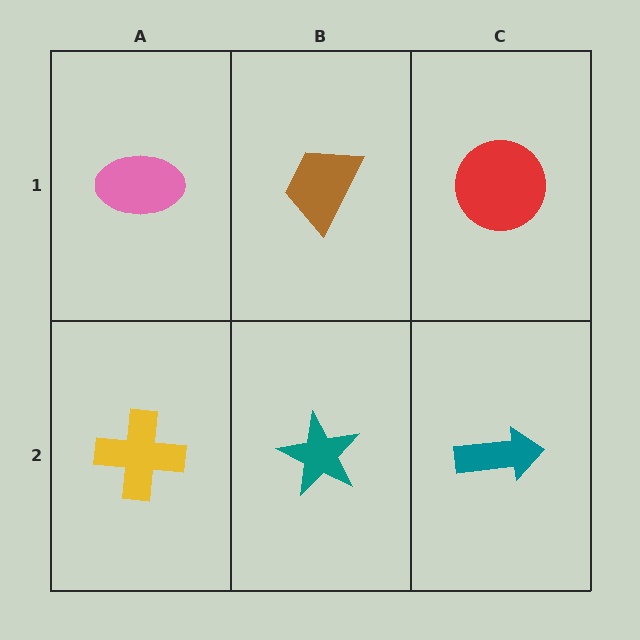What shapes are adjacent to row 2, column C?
A red circle (row 1, column C), a teal star (row 2, column B).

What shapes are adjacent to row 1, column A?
A yellow cross (row 2, column A), a brown trapezoid (row 1, column B).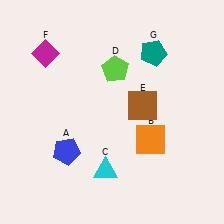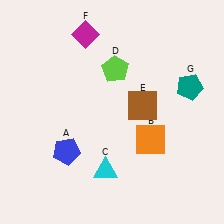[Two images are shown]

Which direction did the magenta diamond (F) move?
The magenta diamond (F) moved right.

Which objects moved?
The objects that moved are: the magenta diamond (F), the teal pentagon (G).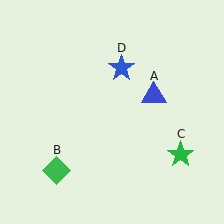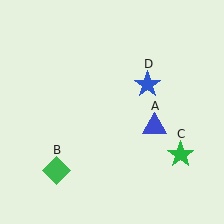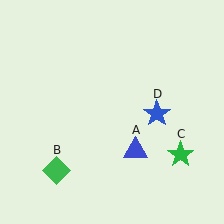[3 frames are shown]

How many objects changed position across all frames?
2 objects changed position: blue triangle (object A), blue star (object D).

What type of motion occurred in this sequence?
The blue triangle (object A), blue star (object D) rotated clockwise around the center of the scene.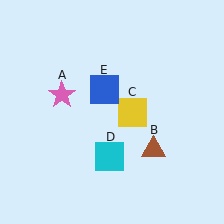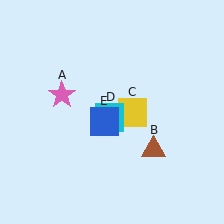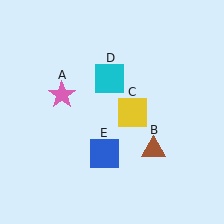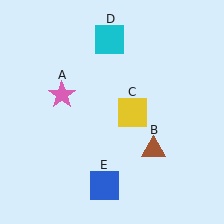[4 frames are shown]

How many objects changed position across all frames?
2 objects changed position: cyan square (object D), blue square (object E).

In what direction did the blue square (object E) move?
The blue square (object E) moved down.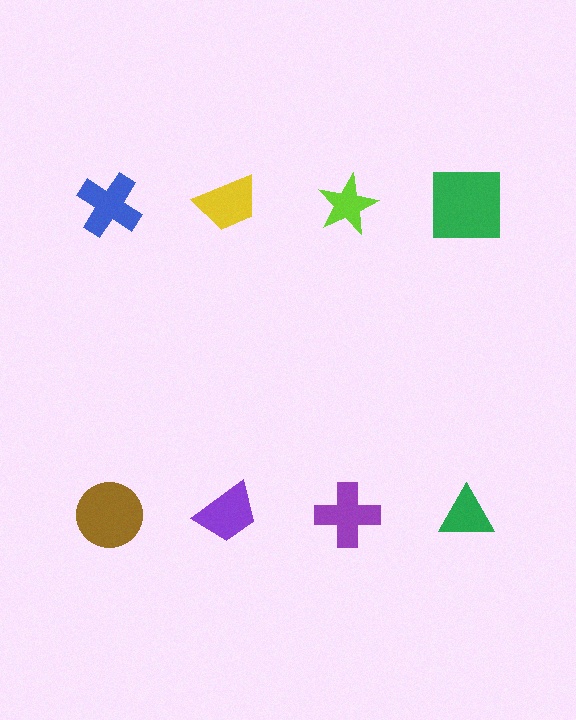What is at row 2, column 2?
A purple trapezoid.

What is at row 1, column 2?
A yellow trapezoid.